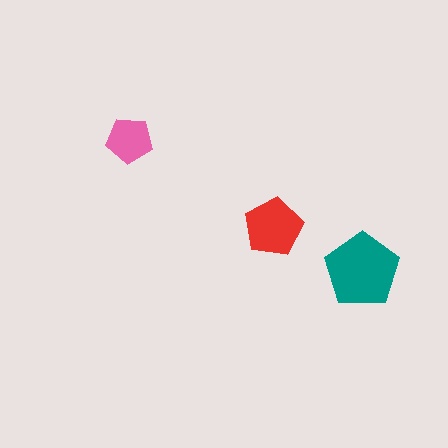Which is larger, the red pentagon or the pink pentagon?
The red one.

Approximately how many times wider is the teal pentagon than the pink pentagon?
About 1.5 times wider.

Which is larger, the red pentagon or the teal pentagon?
The teal one.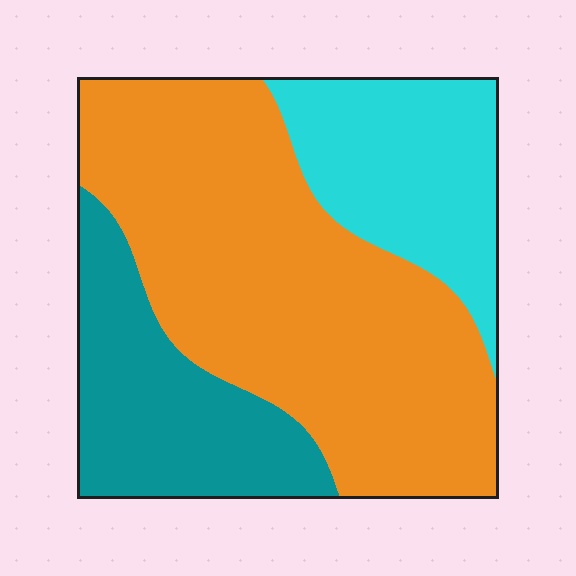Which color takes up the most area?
Orange, at roughly 55%.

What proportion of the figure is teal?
Teal takes up about one quarter (1/4) of the figure.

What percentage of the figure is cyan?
Cyan takes up about one fifth (1/5) of the figure.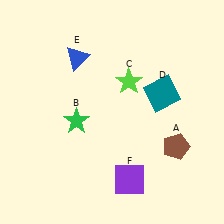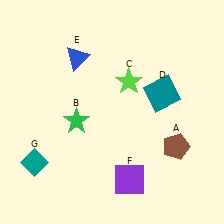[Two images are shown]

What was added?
A teal diamond (G) was added in Image 2.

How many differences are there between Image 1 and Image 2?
There is 1 difference between the two images.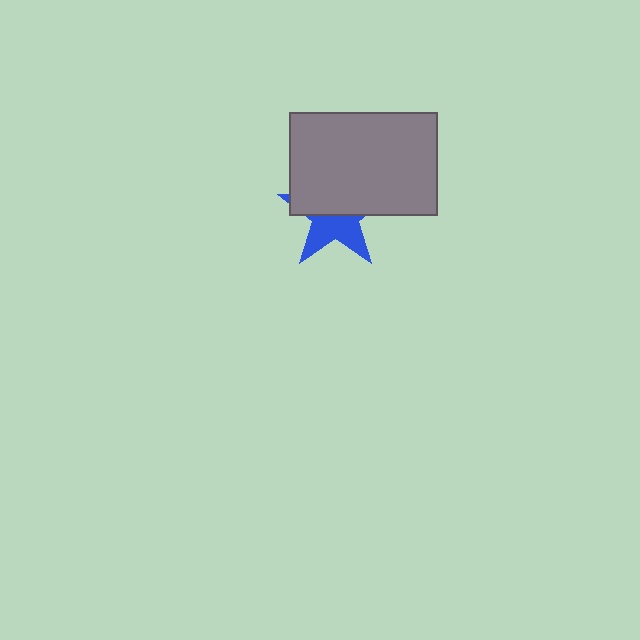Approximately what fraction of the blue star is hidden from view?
Roughly 55% of the blue star is hidden behind the gray rectangle.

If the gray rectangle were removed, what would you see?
You would see the complete blue star.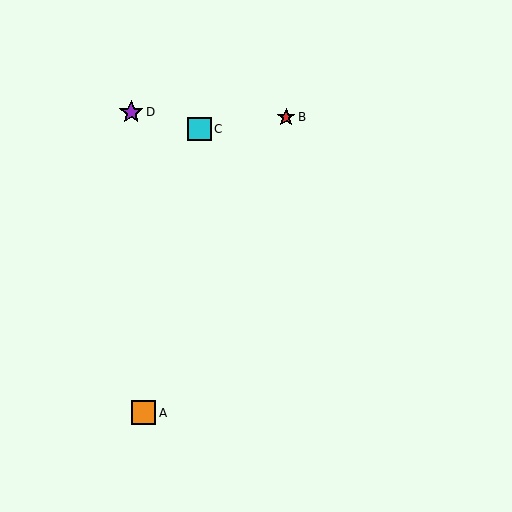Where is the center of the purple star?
The center of the purple star is at (131, 112).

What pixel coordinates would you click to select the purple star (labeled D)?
Click at (131, 112) to select the purple star D.